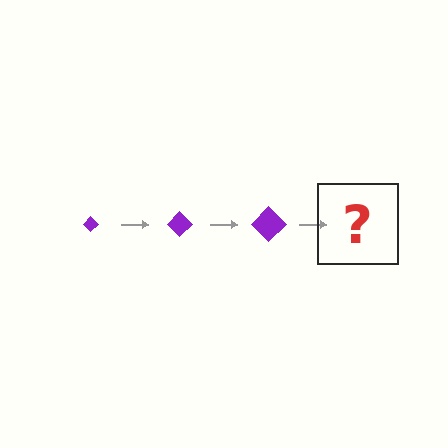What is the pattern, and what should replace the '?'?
The pattern is that the diamond gets progressively larger each step. The '?' should be a purple diamond, larger than the previous one.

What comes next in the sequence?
The next element should be a purple diamond, larger than the previous one.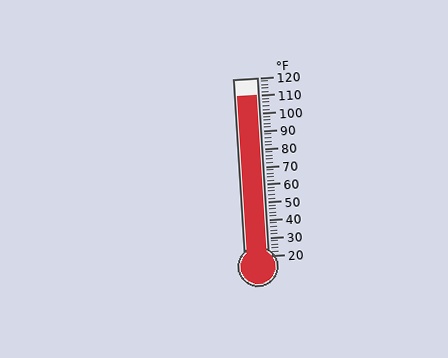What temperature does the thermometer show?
The thermometer shows approximately 110°F.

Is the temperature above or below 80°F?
The temperature is above 80°F.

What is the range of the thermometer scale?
The thermometer scale ranges from 20°F to 120°F.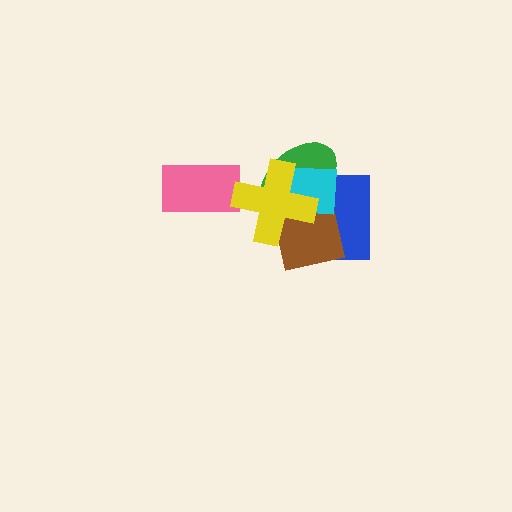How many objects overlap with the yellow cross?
4 objects overlap with the yellow cross.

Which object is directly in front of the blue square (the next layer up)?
The brown square is directly in front of the blue square.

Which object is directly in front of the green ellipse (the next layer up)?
The cyan square is directly in front of the green ellipse.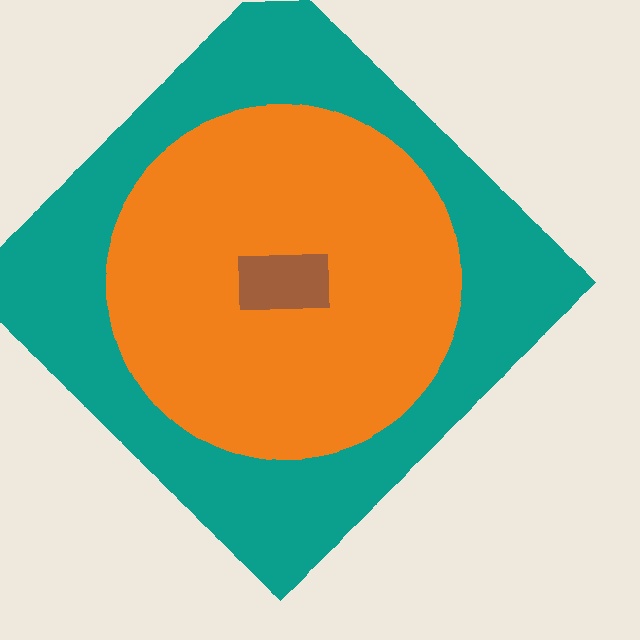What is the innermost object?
The brown rectangle.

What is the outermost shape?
The teal diamond.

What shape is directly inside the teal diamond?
The orange circle.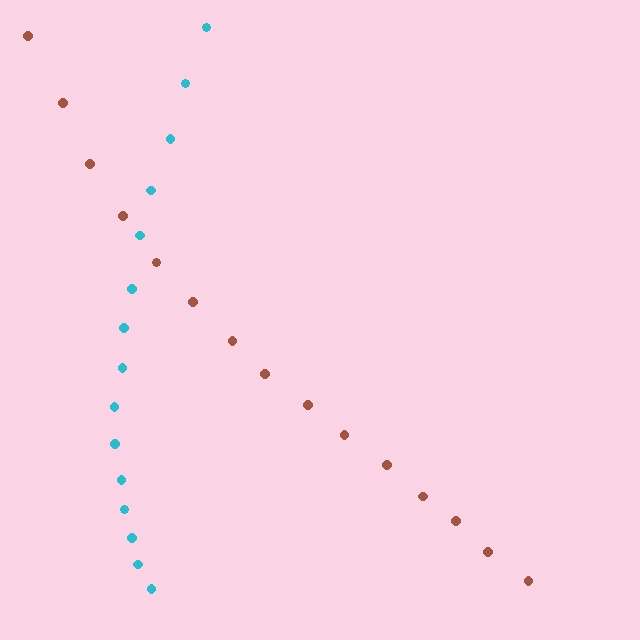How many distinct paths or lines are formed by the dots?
There are 2 distinct paths.